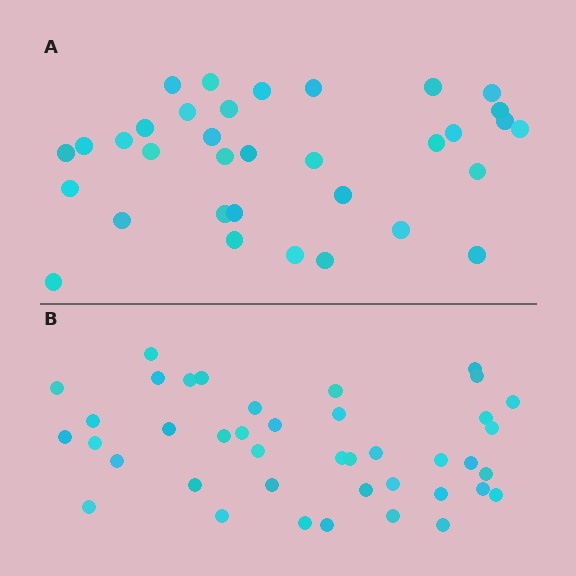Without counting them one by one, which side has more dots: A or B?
Region B (the bottom region) has more dots.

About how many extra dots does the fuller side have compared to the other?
Region B has roughly 8 or so more dots than region A.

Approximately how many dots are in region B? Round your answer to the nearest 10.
About 40 dots. (The exact count is 41, which rounds to 40.)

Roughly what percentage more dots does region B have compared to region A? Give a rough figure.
About 20% more.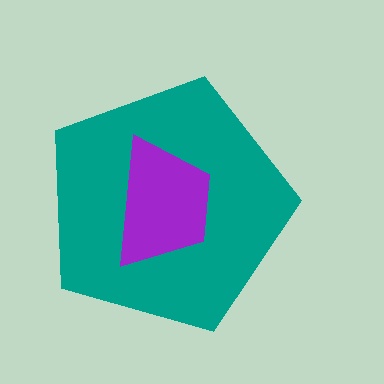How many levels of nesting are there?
2.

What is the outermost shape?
The teal pentagon.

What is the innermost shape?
The purple trapezoid.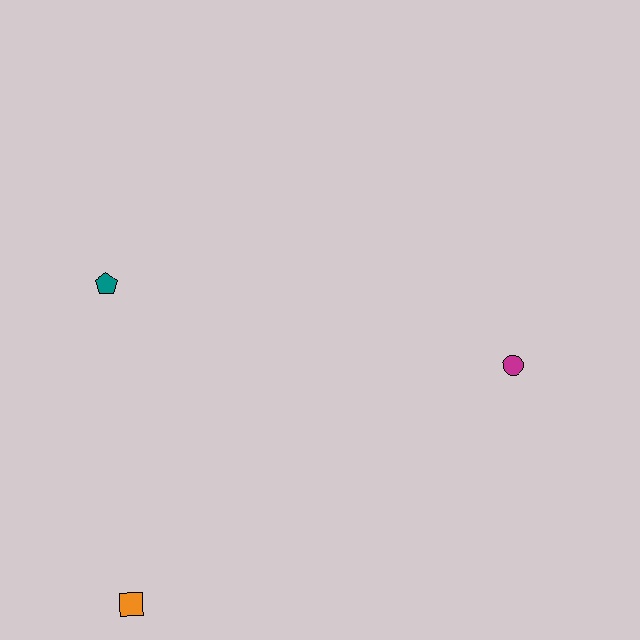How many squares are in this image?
There is 1 square.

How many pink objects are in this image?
There are no pink objects.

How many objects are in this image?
There are 3 objects.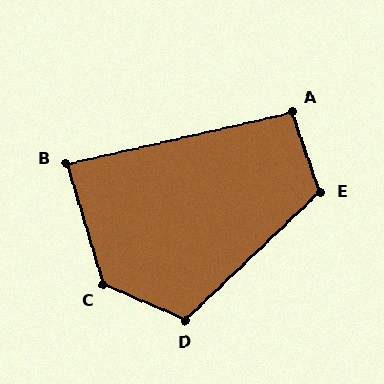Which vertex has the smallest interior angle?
B, at approximately 86 degrees.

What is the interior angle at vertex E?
Approximately 114 degrees (obtuse).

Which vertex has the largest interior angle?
C, at approximately 130 degrees.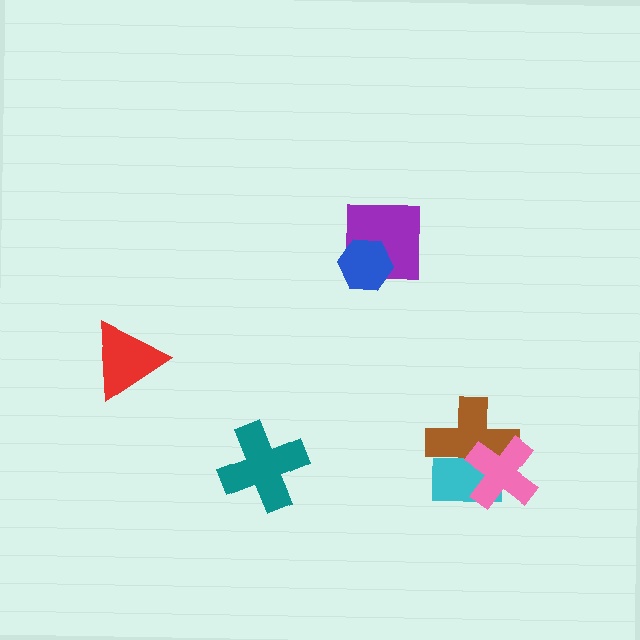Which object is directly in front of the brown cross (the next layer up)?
The cyan rectangle is directly in front of the brown cross.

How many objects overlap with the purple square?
1 object overlaps with the purple square.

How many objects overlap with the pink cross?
2 objects overlap with the pink cross.